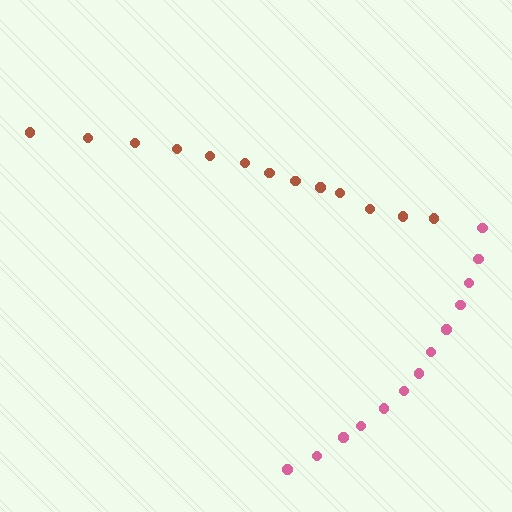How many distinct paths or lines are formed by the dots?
There are 2 distinct paths.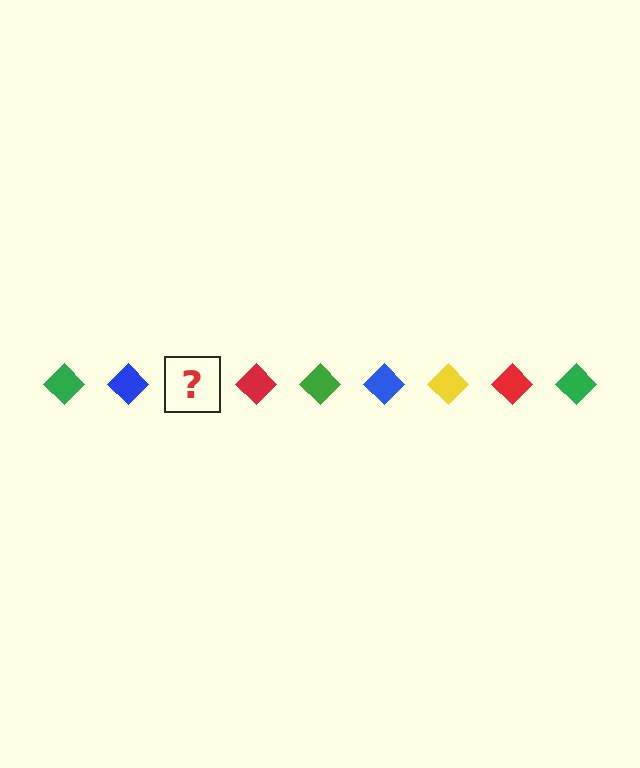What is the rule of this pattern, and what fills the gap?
The rule is that the pattern cycles through green, blue, yellow, red diamonds. The gap should be filled with a yellow diamond.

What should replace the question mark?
The question mark should be replaced with a yellow diamond.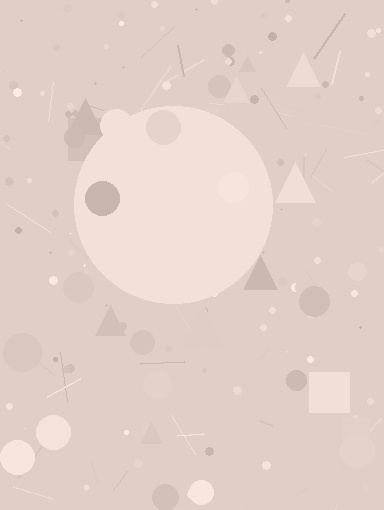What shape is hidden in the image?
A circle is hidden in the image.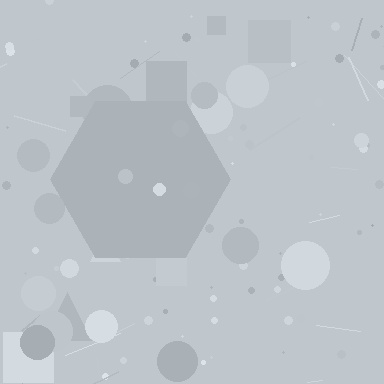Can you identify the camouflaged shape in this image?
The camouflaged shape is a hexagon.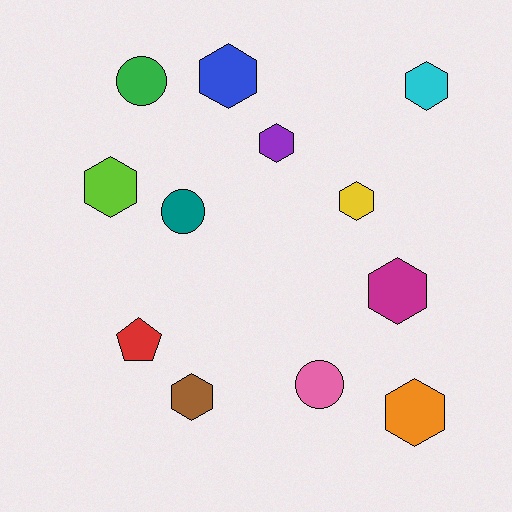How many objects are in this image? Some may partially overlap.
There are 12 objects.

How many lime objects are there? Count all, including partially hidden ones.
There is 1 lime object.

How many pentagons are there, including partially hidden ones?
There is 1 pentagon.